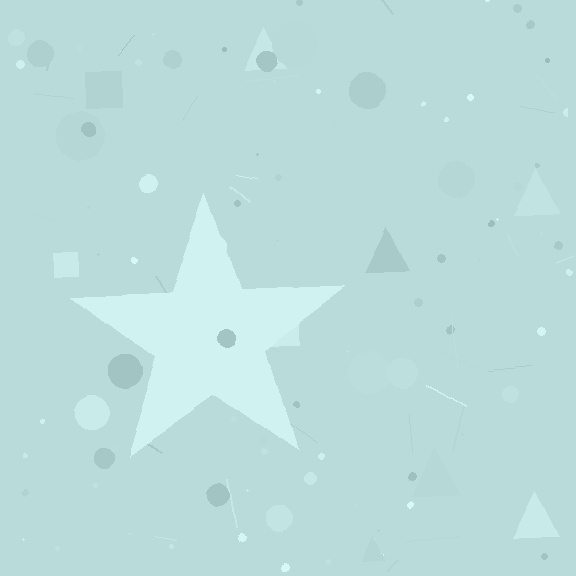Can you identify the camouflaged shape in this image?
The camouflaged shape is a star.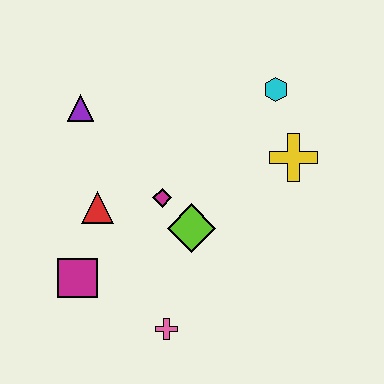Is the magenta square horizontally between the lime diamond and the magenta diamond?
No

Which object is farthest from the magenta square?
The cyan hexagon is farthest from the magenta square.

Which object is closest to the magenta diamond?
The lime diamond is closest to the magenta diamond.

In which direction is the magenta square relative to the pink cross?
The magenta square is to the left of the pink cross.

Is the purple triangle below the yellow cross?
No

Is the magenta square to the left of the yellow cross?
Yes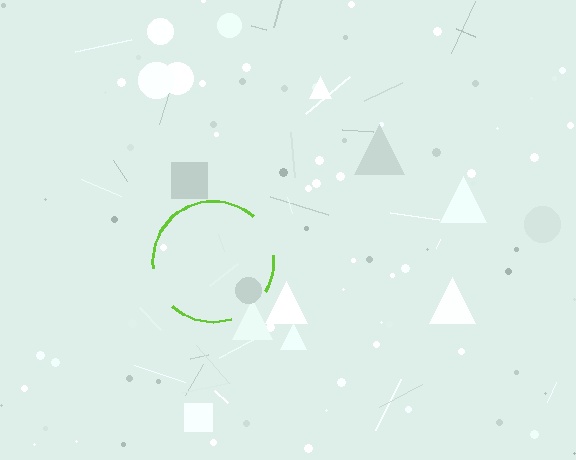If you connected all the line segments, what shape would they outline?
They would outline a circle.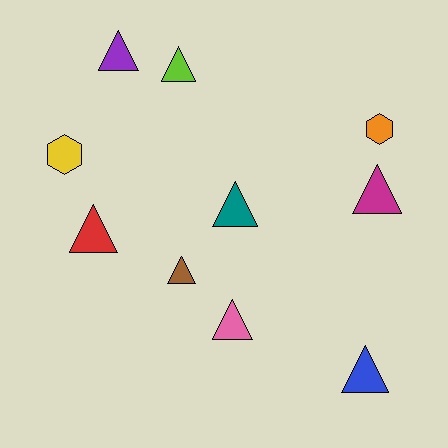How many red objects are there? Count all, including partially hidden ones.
There is 1 red object.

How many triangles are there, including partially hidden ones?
There are 8 triangles.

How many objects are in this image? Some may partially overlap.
There are 10 objects.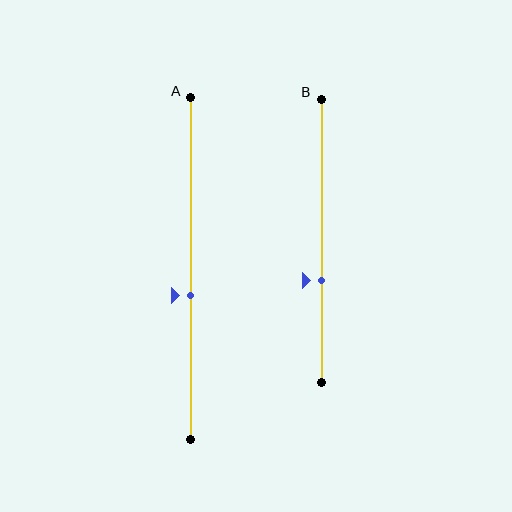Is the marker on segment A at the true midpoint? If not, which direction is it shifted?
No, the marker on segment A is shifted downward by about 8% of the segment length.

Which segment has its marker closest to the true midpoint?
Segment A has its marker closest to the true midpoint.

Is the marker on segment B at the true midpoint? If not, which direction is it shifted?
No, the marker on segment B is shifted downward by about 14% of the segment length.